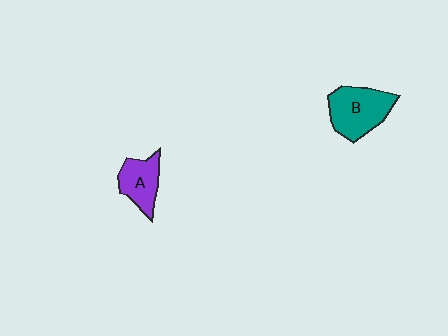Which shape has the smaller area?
Shape A (purple).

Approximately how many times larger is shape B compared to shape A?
Approximately 1.4 times.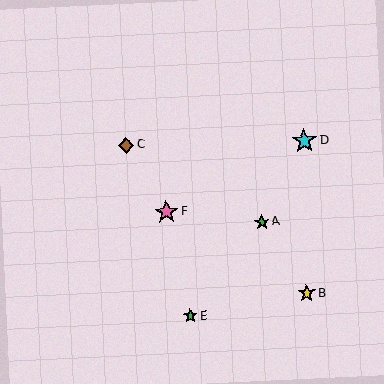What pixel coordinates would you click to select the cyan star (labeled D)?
Click at (304, 141) to select the cyan star D.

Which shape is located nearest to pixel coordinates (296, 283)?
The yellow star (labeled B) at (307, 293) is nearest to that location.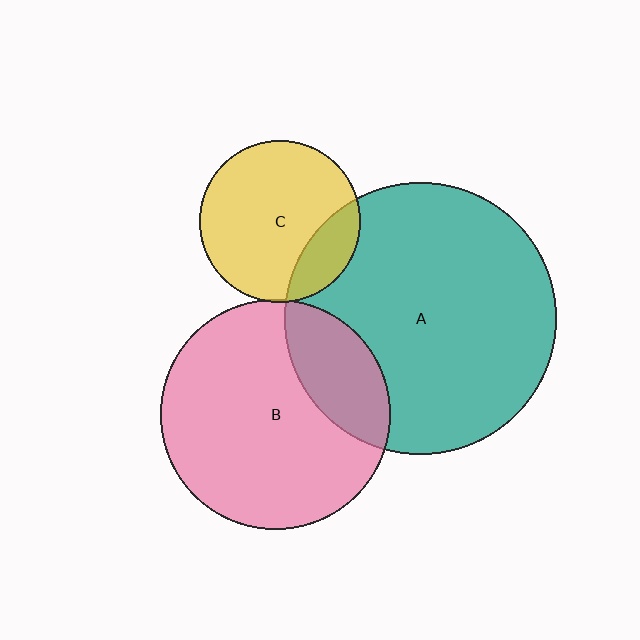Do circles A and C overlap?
Yes.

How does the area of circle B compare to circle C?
Approximately 2.0 times.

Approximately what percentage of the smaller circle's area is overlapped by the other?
Approximately 20%.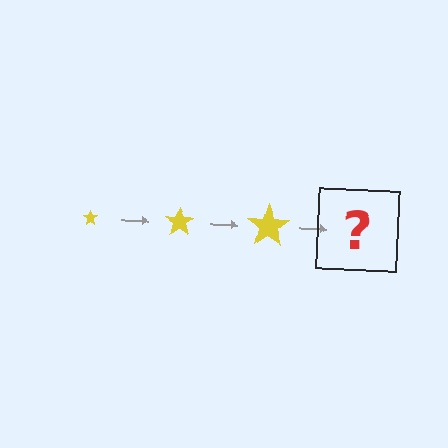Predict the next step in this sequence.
The next step is a yellow star, larger than the previous one.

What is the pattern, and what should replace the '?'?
The pattern is that the star gets progressively larger each step. The '?' should be a yellow star, larger than the previous one.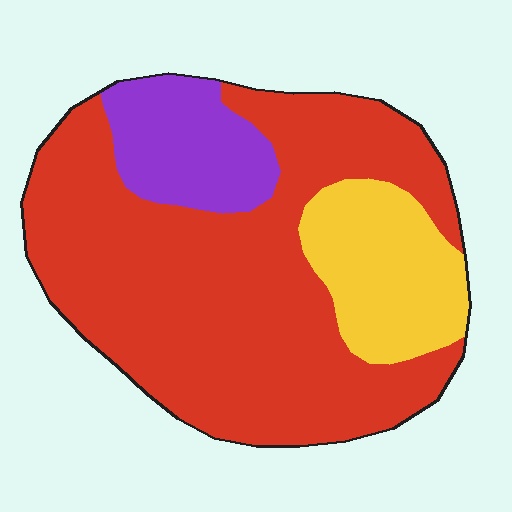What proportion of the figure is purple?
Purple covers about 15% of the figure.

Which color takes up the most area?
Red, at roughly 70%.